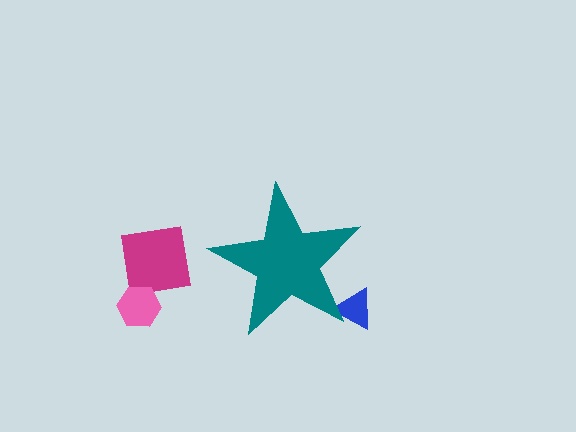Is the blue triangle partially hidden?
Yes, the blue triangle is partially hidden behind the teal star.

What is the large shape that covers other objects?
A teal star.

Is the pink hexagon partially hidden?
No, the pink hexagon is fully visible.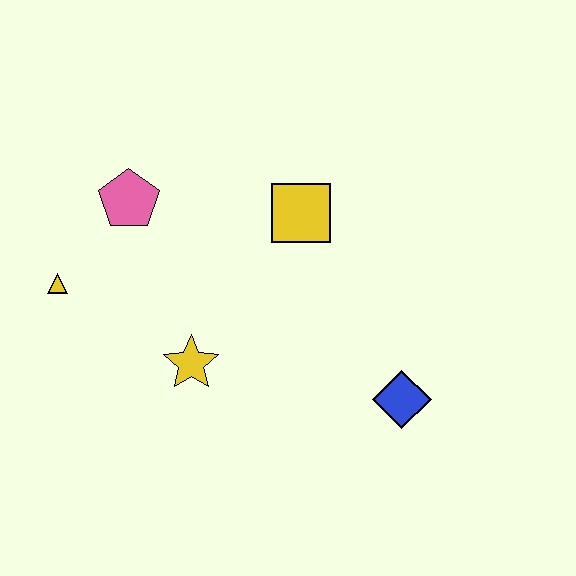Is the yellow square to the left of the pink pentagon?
No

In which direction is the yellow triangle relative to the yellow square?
The yellow triangle is to the left of the yellow square.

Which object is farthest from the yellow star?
The blue diamond is farthest from the yellow star.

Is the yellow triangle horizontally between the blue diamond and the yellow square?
No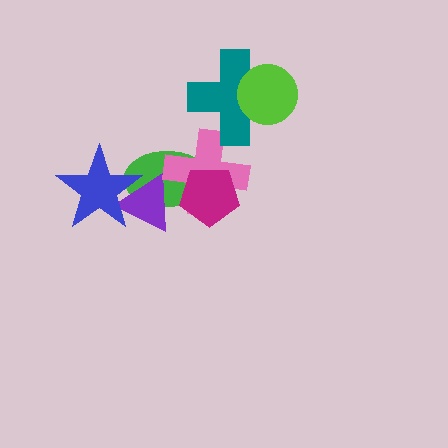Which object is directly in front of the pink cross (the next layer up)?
The teal cross is directly in front of the pink cross.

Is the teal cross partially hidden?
Yes, it is partially covered by another shape.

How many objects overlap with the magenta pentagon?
2 objects overlap with the magenta pentagon.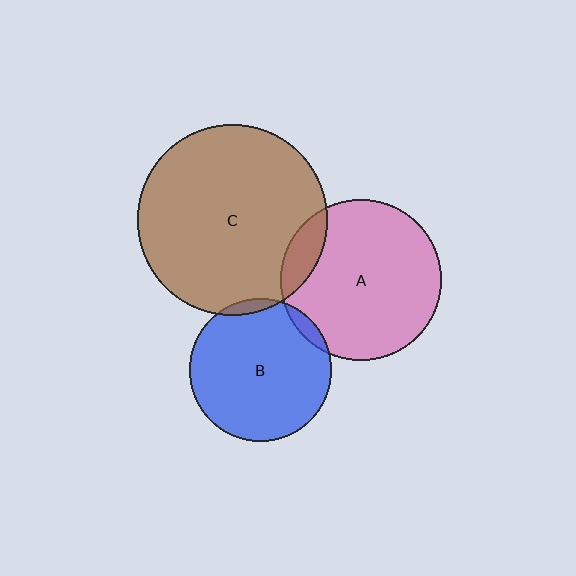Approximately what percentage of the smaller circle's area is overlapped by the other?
Approximately 10%.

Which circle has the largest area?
Circle C (brown).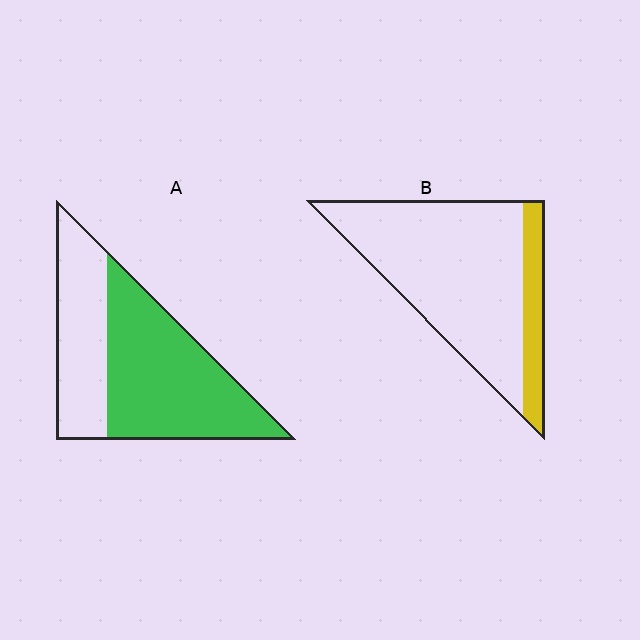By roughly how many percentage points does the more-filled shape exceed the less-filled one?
By roughly 45 percentage points (A over B).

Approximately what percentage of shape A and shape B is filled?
A is approximately 60% and B is approximately 20%.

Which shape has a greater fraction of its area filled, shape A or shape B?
Shape A.